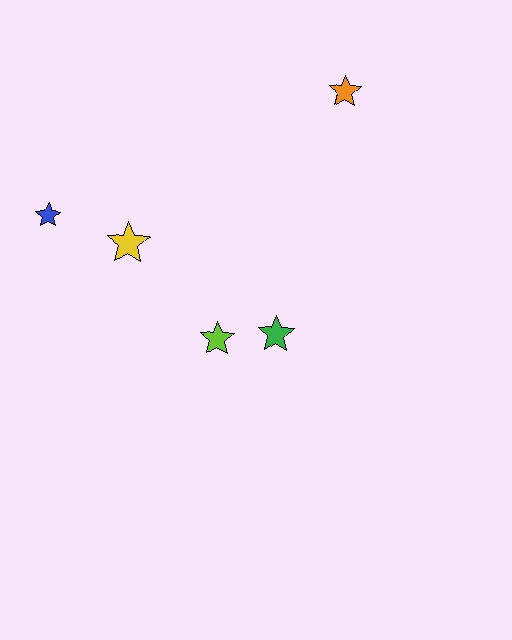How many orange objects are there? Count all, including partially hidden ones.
There is 1 orange object.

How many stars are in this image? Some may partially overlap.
There are 5 stars.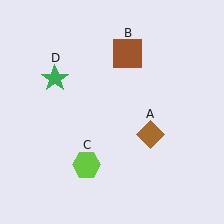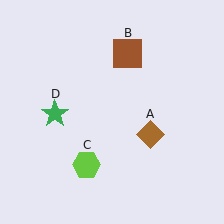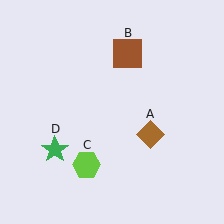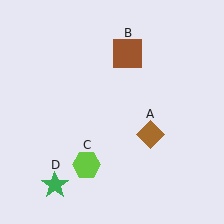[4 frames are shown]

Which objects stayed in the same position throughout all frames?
Brown diamond (object A) and brown square (object B) and lime hexagon (object C) remained stationary.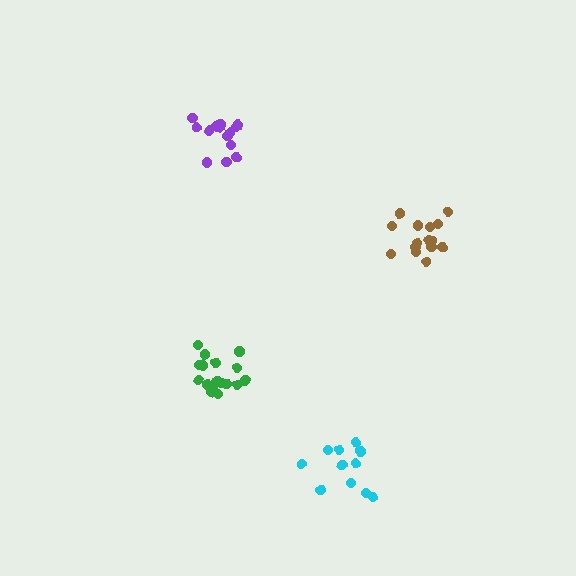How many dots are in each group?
Group 1: 17 dots, Group 2: 16 dots, Group 3: 11 dots, Group 4: 15 dots (59 total).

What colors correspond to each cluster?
The clusters are colored: green, purple, cyan, brown.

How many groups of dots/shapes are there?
There are 4 groups.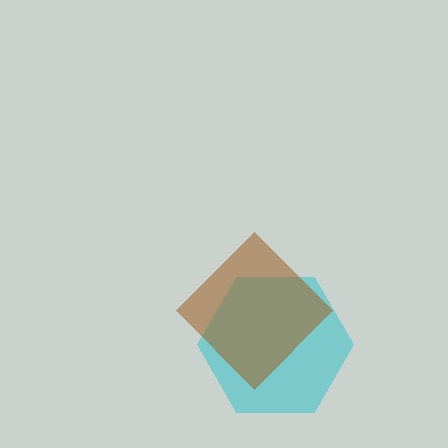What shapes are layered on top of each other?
The layered shapes are: a cyan hexagon, a brown diamond.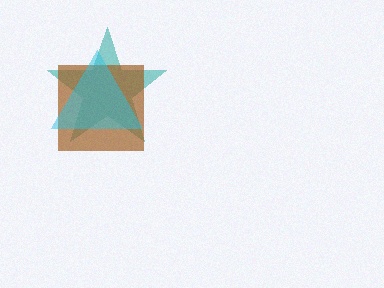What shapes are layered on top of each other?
The layered shapes are: a teal star, a brown square, a cyan triangle.